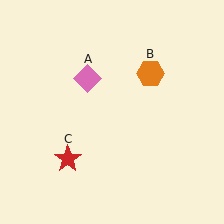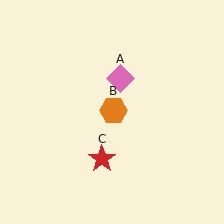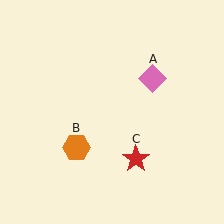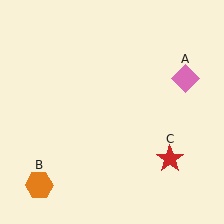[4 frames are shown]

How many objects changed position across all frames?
3 objects changed position: pink diamond (object A), orange hexagon (object B), red star (object C).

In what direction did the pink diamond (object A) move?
The pink diamond (object A) moved right.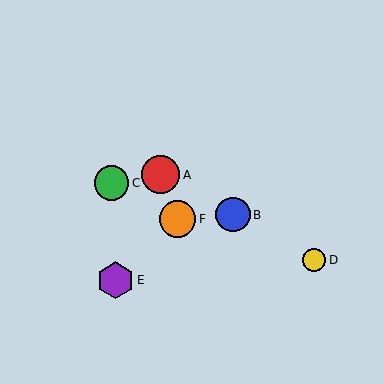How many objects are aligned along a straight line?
3 objects (A, B, D) are aligned along a straight line.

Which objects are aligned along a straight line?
Objects A, B, D are aligned along a straight line.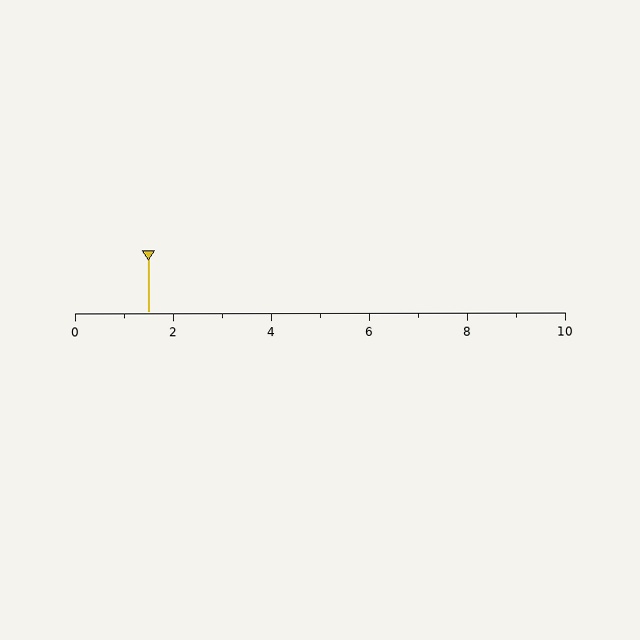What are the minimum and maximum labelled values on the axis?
The axis runs from 0 to 10.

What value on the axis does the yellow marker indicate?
The marker indicates approximately 1.5.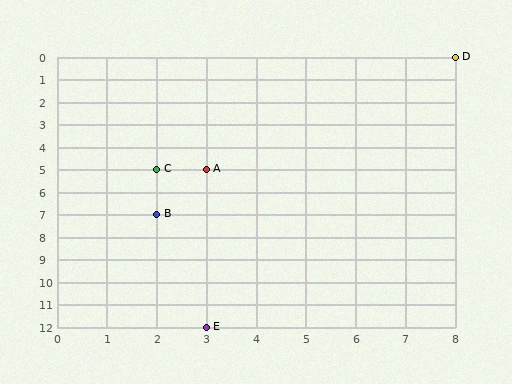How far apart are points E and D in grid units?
Points E and D are 5 columns and 12 rows apart (about 13.0 grid units diagonally).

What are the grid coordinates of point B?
Point B is at grid coordinates (2, 7).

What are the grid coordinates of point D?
Point D is at grid coordinates (8, 0).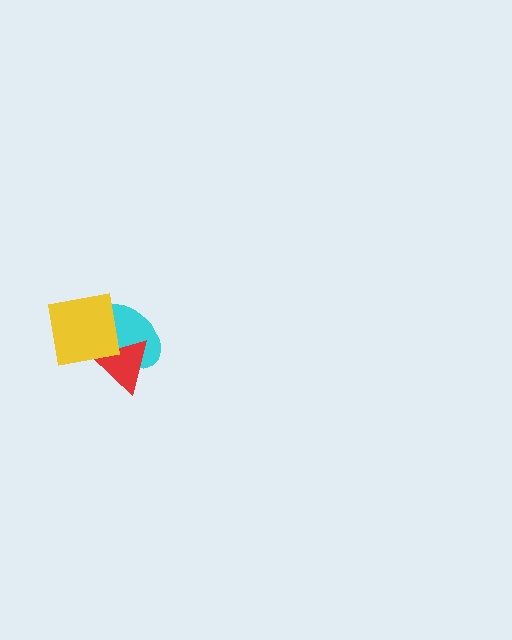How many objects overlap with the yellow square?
2 objects overlap with the yellow square.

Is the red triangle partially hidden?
Yes, it is partially covered by another shape.